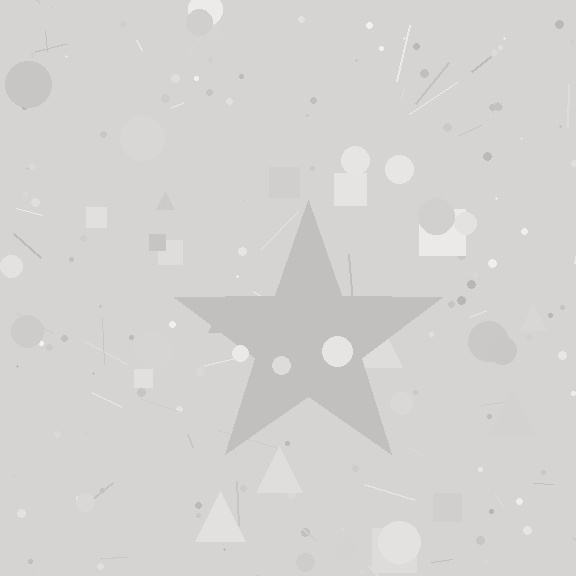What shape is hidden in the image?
A star is hidden in the image.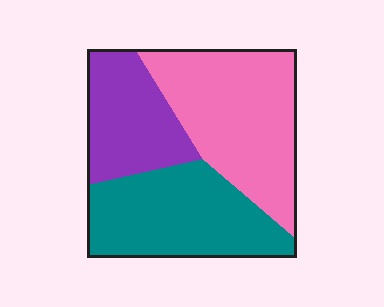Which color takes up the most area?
Pink, at roughly 40%.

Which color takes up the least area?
Purple, at roughly 25%.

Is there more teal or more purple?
Teal.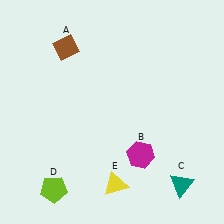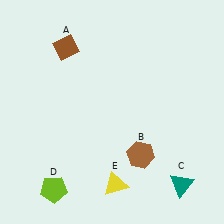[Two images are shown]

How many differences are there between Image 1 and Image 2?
There is 1 difference between the two images.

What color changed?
The hexagon (B) changed from magenta in Image 1 to brown in Image 2.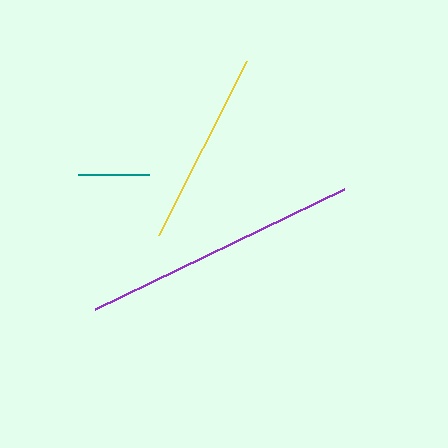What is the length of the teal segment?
The teal segment is approximately 71 pixels long.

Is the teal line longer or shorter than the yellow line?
The yellow line is longer than the teal line.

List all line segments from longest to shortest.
From longest to shortest: purple, yellow, teal.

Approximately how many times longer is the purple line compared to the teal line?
The purple line is approximately 3.9 times the length of the teal line.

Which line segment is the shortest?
The teal line is the shortest at approximately 71 pixels.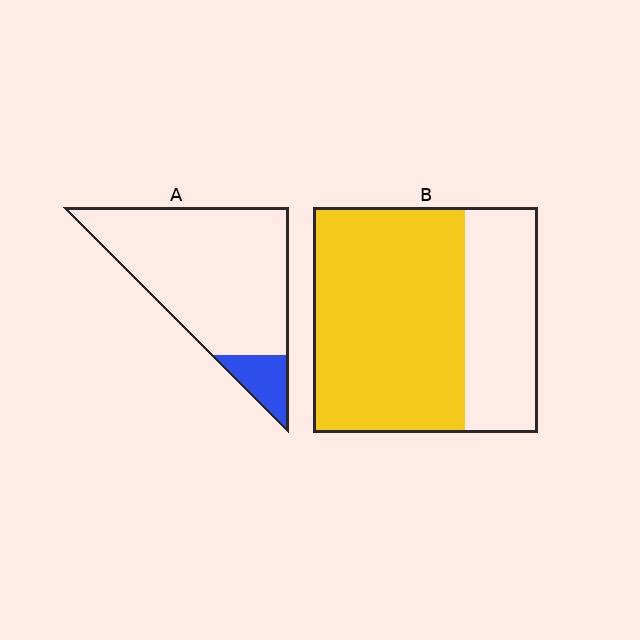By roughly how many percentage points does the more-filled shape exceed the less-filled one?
By roughly 55 percentage points (B over A).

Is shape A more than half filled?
No.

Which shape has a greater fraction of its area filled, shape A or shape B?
Shape B.